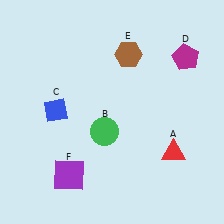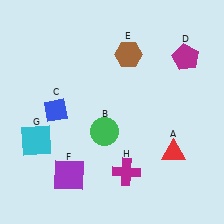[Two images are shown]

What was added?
A cyan square (G), a magenta cross (H) were added in Image 2.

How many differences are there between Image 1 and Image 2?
There are 2 differences between the two images.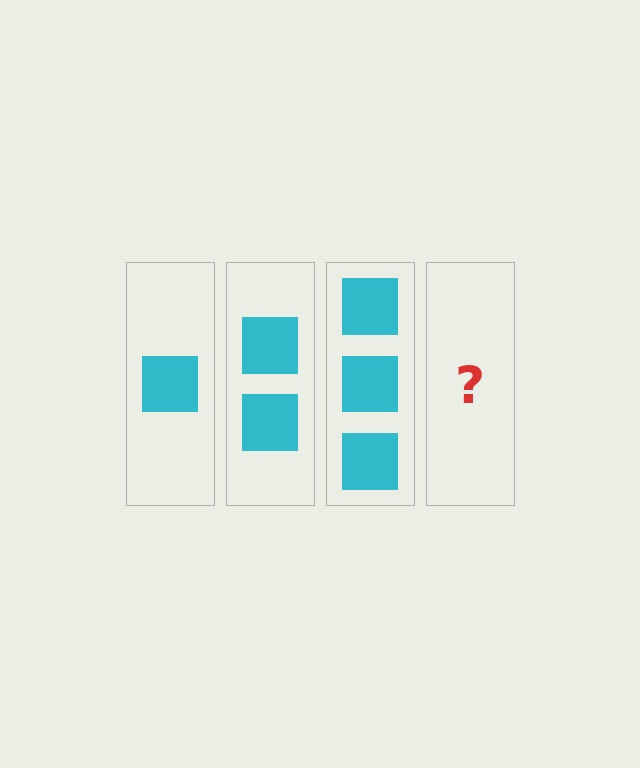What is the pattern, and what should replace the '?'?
The pattern is that each step adds one more square. The '?' should be 4 squares.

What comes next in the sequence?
The next element should be 4 squares.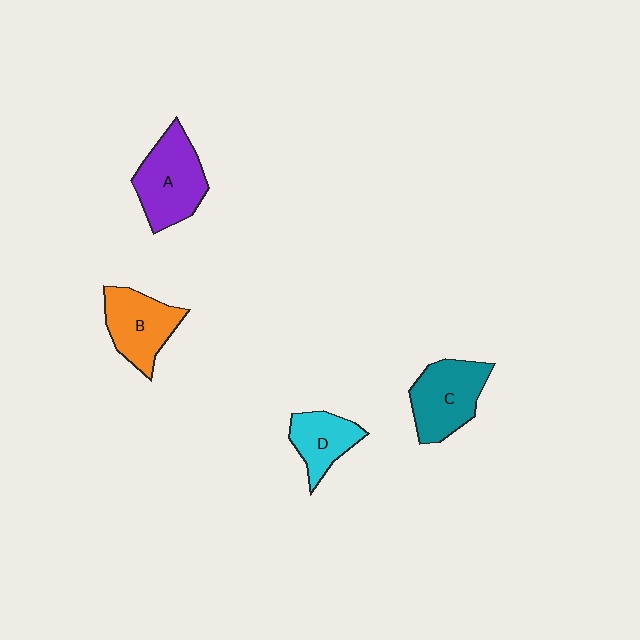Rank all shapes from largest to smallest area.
From largest to smallest: A (purple), C (teal), B (orange), D (cyan).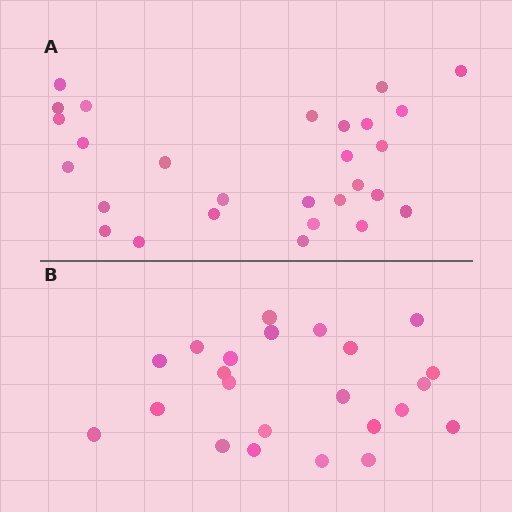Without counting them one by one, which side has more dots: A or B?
Region A (the top region) has more dots.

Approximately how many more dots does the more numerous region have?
Region A has about 5 more dots than region B.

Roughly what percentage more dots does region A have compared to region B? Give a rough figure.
About 20% more.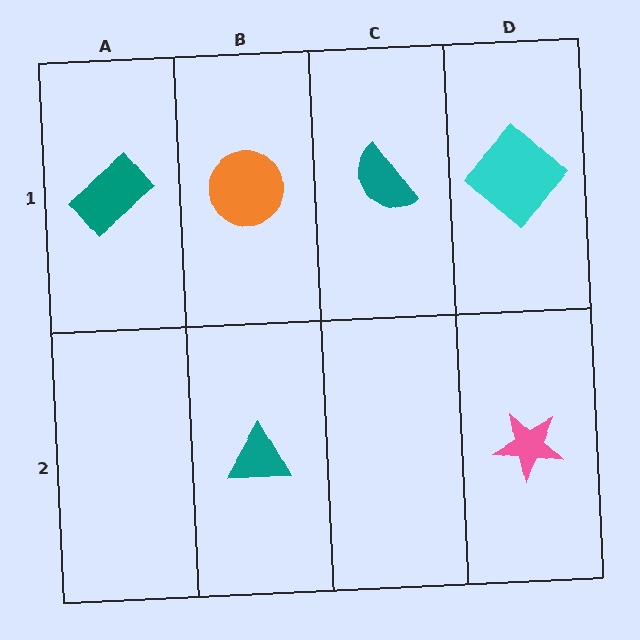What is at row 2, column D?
A pink star.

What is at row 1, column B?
An orange circle.